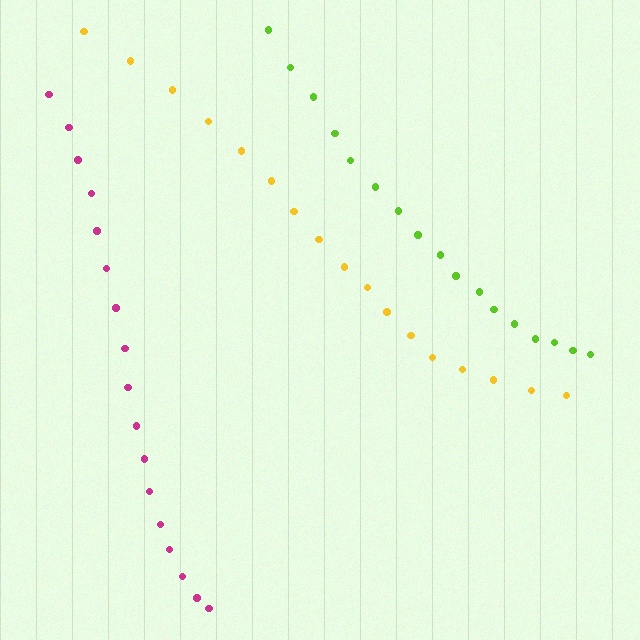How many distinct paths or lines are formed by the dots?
There are 3 distinct paths.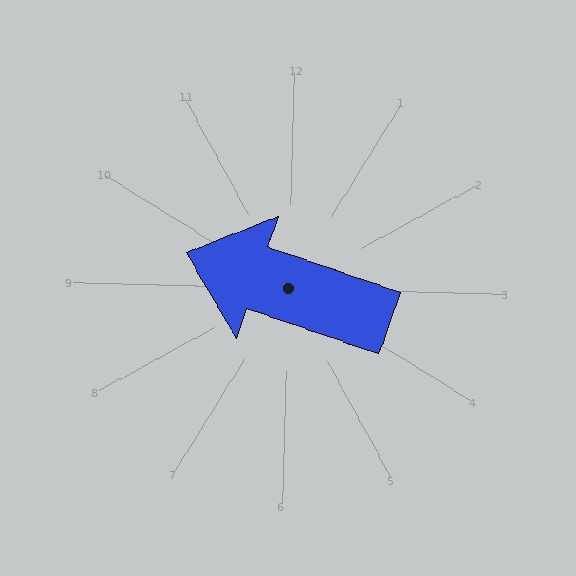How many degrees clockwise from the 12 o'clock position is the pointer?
Approximately 288 degrees.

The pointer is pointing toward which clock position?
Roughly 10 o'clock.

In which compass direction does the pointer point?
West.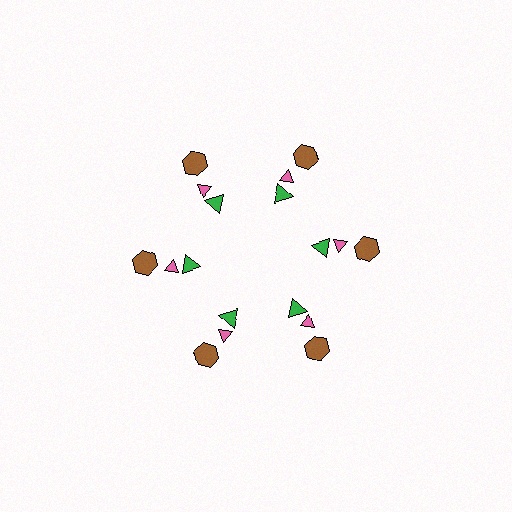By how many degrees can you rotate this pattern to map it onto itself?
The pattern maps onto itself every 60 degrees of rotation.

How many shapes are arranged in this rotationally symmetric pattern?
There are 18 shapes, arranged in 6 groups of 3.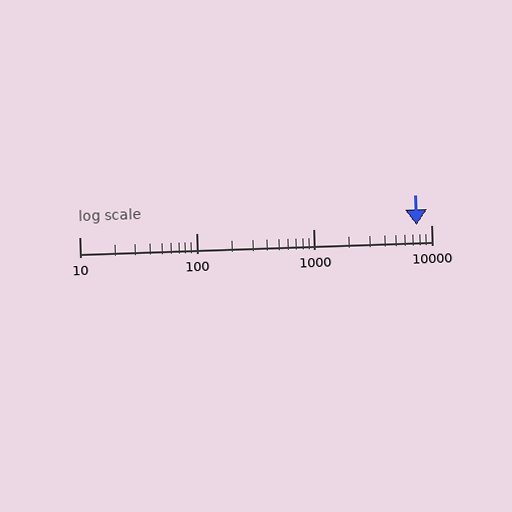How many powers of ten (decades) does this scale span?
The scale spans 3 decades, from 10 to 10000.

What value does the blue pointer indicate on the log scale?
The pointer indicates approximately 7500.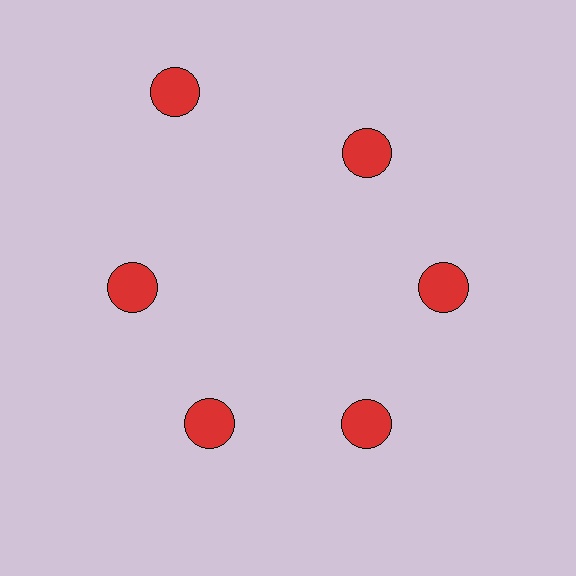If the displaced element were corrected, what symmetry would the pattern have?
It would have 6-fold rotational symmetry — the pattern would map onto itself every 60 degrees.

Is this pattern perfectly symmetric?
No. The 6 red circles are arranged in a ring, but one element near the 11 o'clock position is pushed outward from the center, breaking the 6-fold rotational symmetry.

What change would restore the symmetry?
The symmetry would be restored by moving it inward, back onto the ring so that all 6 circles sit at equal angles and equal distance from the center.